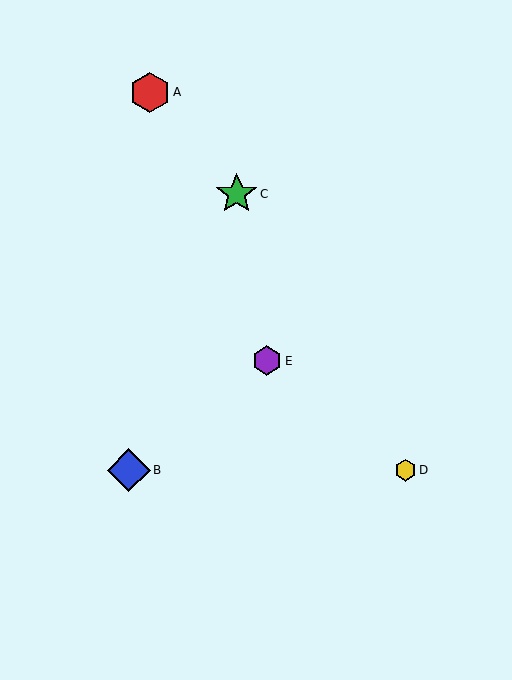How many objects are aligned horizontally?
2 objects (B, D) are aligned horizontally.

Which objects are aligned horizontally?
Objects B, D are aligned horizontally.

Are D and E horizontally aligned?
No, D is at y≈470 and E is at y≈361.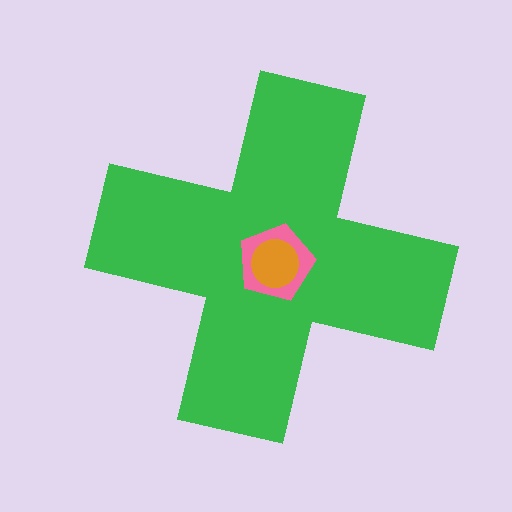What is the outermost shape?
The green cross.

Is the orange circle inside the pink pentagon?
Yes.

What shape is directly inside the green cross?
The pink pentagon.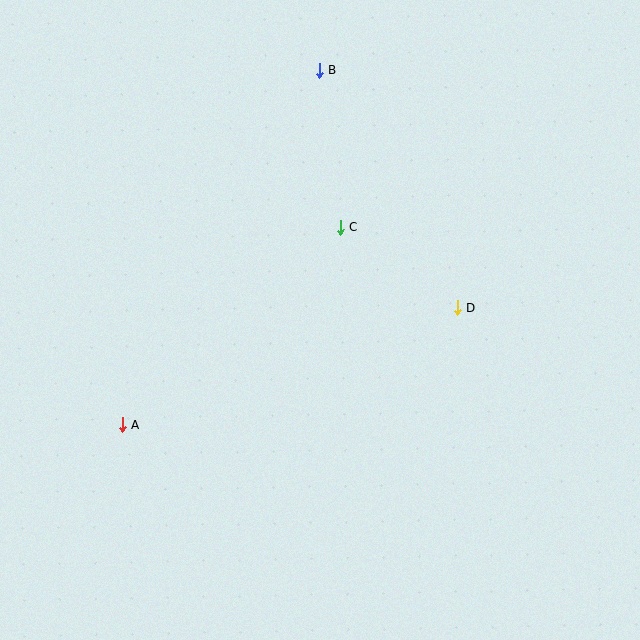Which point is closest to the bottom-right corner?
Point D is closest to the bottom-right corner.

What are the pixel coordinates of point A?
Point A is at (122, 424).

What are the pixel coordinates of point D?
Point D is at (457, 308).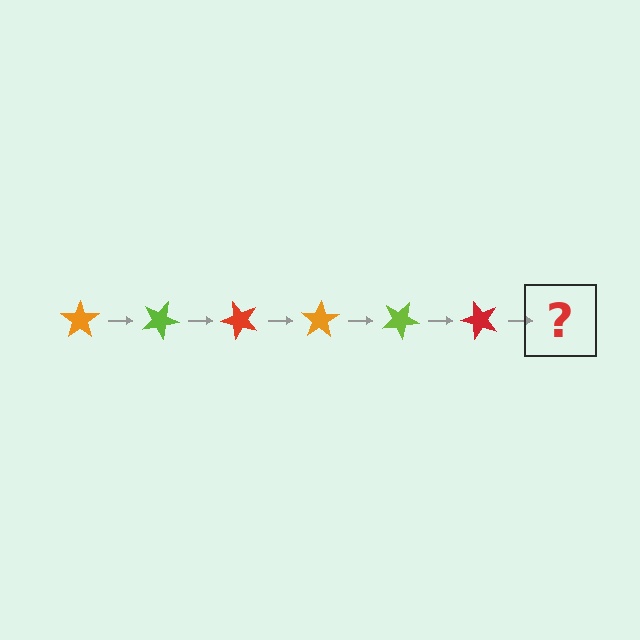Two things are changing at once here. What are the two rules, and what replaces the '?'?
The two rules are that it rotates 25 degrees each step and the color cycles through orange, lime, and red. The '?' should be an orange star, rotated 150 degrees from the start.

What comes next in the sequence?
The next element should be an orange star, rotated 150 degrees from the start.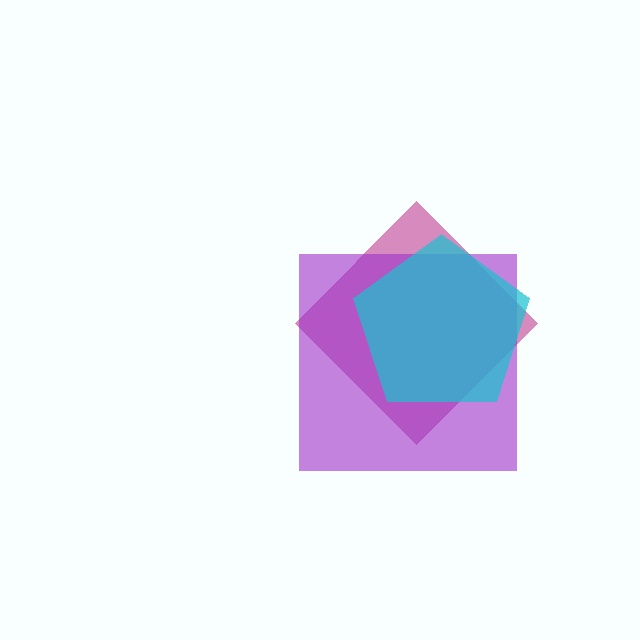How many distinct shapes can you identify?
There are 3 distinct shapes: a magenta diamond, a purple square, a cyan pentagon.